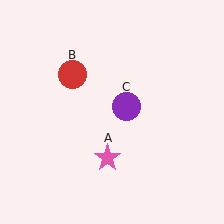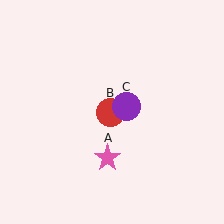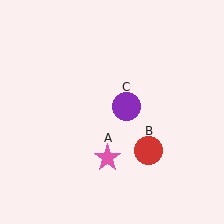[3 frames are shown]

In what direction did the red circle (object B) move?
The red circle (object B) moved down and to the right.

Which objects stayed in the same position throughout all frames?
Pink star (object A) and purple circle (object C) remained stationary.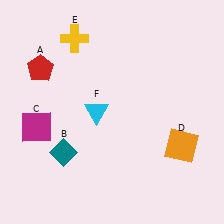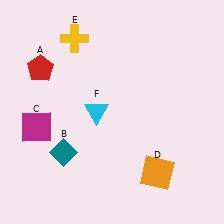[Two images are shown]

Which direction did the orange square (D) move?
The orange square (D) moved down.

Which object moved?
The orange square (D) moved down.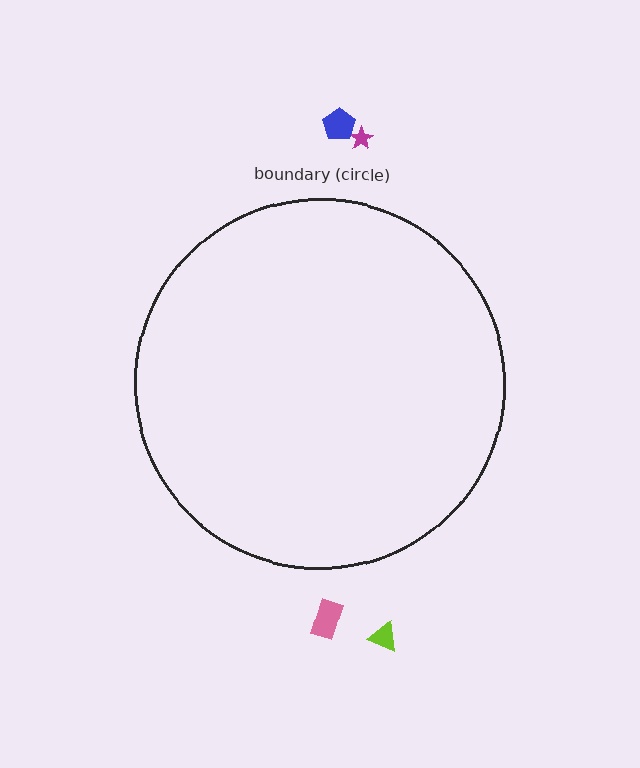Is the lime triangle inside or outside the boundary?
Outside.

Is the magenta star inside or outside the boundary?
Outside.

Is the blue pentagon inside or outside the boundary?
Outside.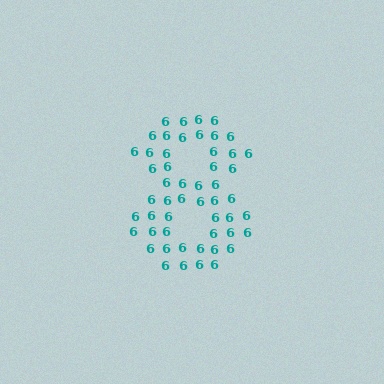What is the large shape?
The large shape is the digit 8.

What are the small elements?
The small elements are digit 6's.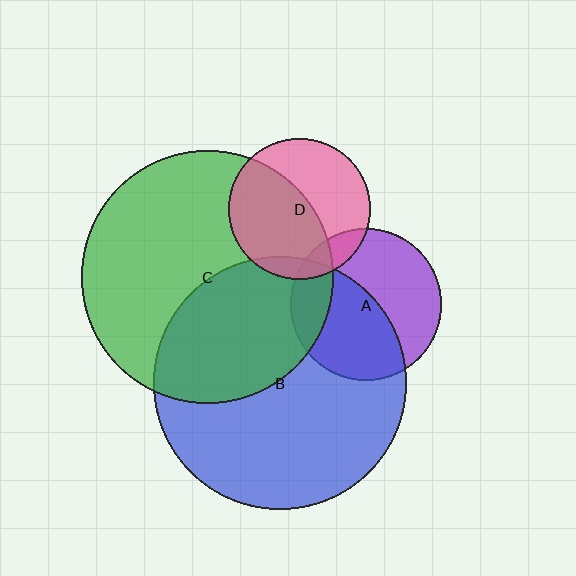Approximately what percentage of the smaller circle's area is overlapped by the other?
Approximately 40%.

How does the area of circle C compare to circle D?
Approximately 3.2 times.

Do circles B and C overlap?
Yes.